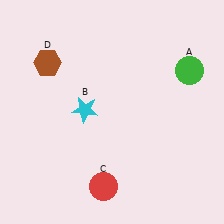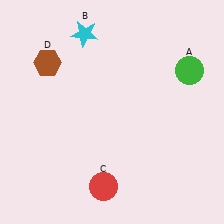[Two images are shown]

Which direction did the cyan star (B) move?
The cyan star (B) moved up.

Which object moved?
The cyan star (B) moved up.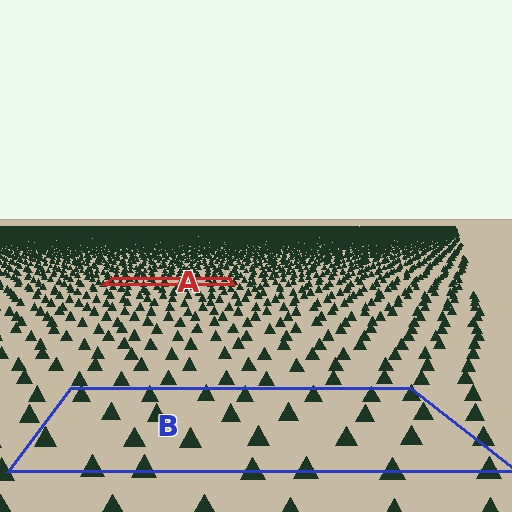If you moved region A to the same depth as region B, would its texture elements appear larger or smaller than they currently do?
They would appear larger. At a closer depth, the same texture elements are projected at a bigger on-screen size.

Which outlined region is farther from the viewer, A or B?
Region A is farther from the viewer — the texture elements inside it appear smaller and more densely packed.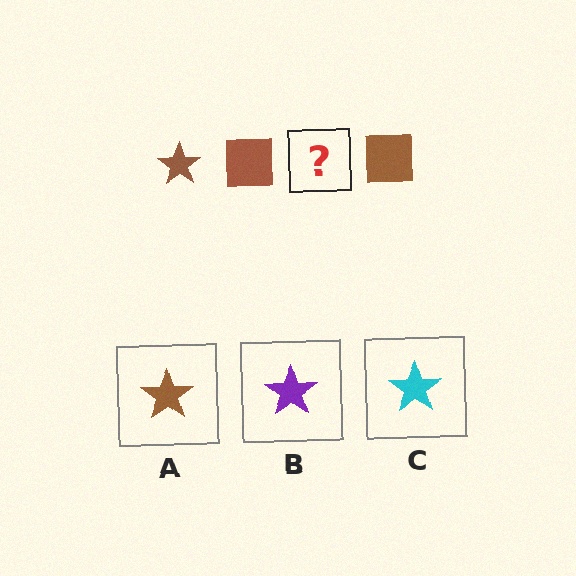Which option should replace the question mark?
Option A.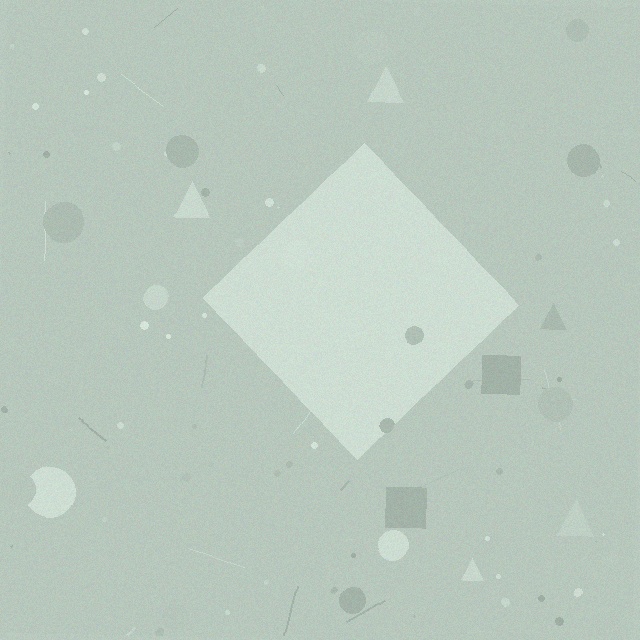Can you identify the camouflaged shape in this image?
The camouflaged shape is a diamond.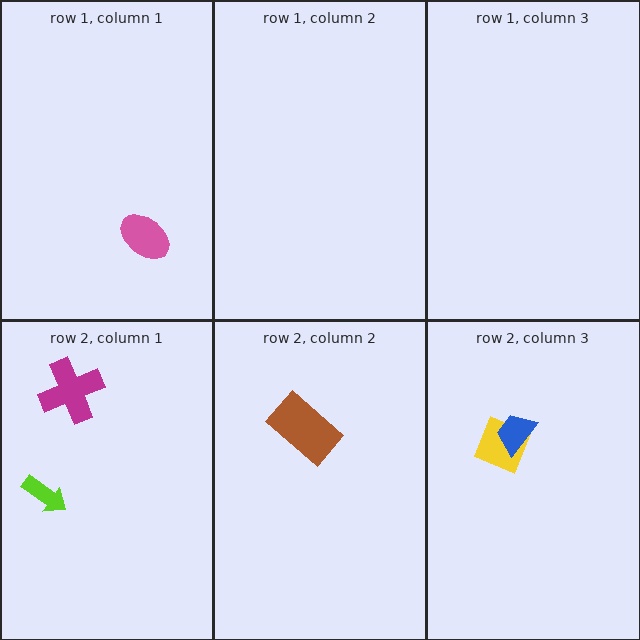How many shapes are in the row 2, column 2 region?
1.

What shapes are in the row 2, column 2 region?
The brown rectangle.